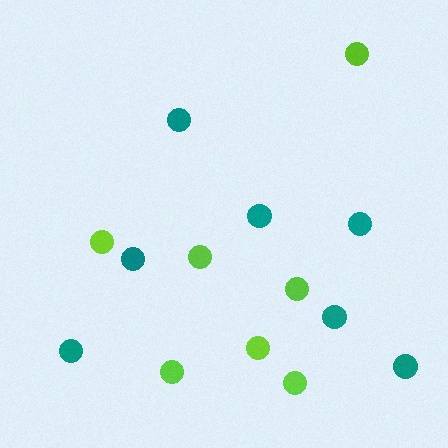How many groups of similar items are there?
There are 2 groups: one group of teal circles (7) and one group of lime circles (7).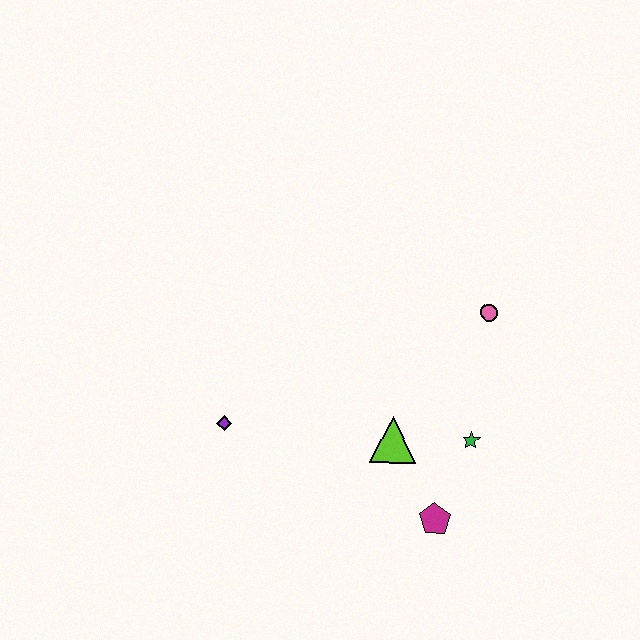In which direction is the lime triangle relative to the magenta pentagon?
The lime triangle is above the magenta pentagon.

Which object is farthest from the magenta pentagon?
The purple diamond is farthest from the magenta pentagon.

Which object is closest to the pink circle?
The green star is closest to the pink circle.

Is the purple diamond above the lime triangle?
Yes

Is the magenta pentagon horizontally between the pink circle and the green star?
No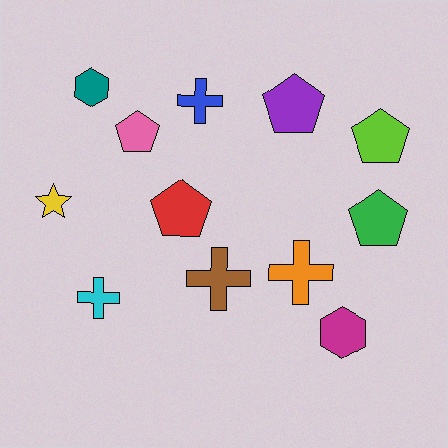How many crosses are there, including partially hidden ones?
There are 4 crosses.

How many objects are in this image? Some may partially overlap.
There are 12 objects.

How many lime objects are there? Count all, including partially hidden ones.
There is 1 lime object.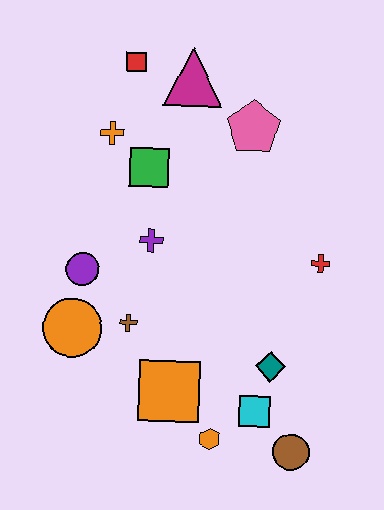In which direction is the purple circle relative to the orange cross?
The purple circle is below the orange cross.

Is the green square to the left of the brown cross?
No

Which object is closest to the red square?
The magenta triangle is closest to the red square.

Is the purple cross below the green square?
Yes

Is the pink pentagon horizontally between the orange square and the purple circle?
No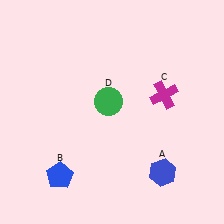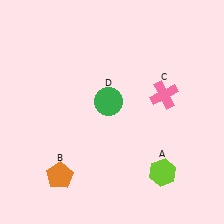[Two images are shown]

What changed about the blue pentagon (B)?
In Image 1, B is blue. In Image 2, it changed to orange.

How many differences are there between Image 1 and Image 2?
There are 3 differences between the two images.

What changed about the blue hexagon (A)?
In Image 1, A is blue. In Image 2, it changed to lime.